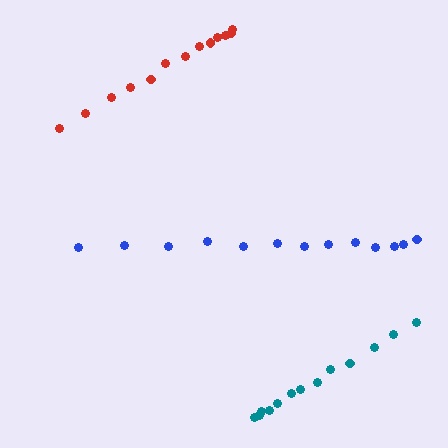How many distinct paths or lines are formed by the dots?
There are 3 distinct paths.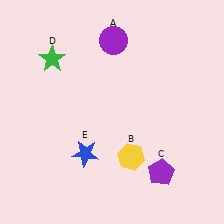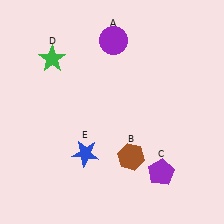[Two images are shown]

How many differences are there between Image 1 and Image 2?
There is 1 difference between the two images.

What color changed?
The hexagon (B) changed from yellow in Image 1 to brown in Image 2.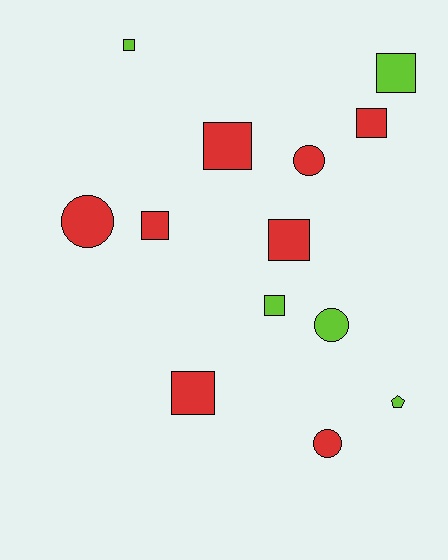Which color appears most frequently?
Red, with 8 objects.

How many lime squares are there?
There are 3 lime squares.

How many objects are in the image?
There are 13 objects.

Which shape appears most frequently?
Square, with 8 objects.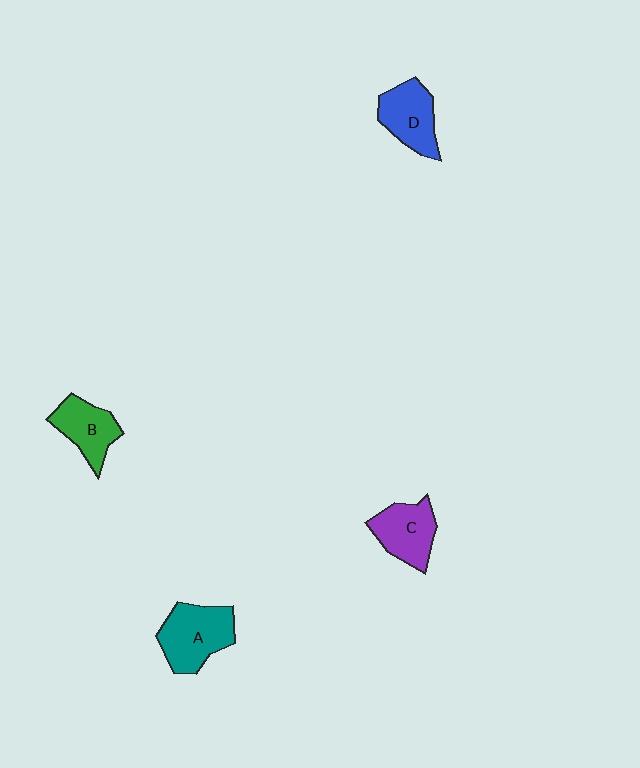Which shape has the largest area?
Shape A (teal).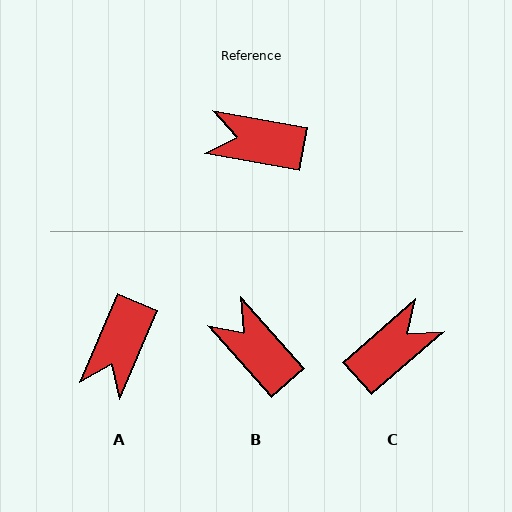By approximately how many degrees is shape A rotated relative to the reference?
Approximately 77 degrees counter-clockwise.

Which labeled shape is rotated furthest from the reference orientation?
C, about 129 degrees away.